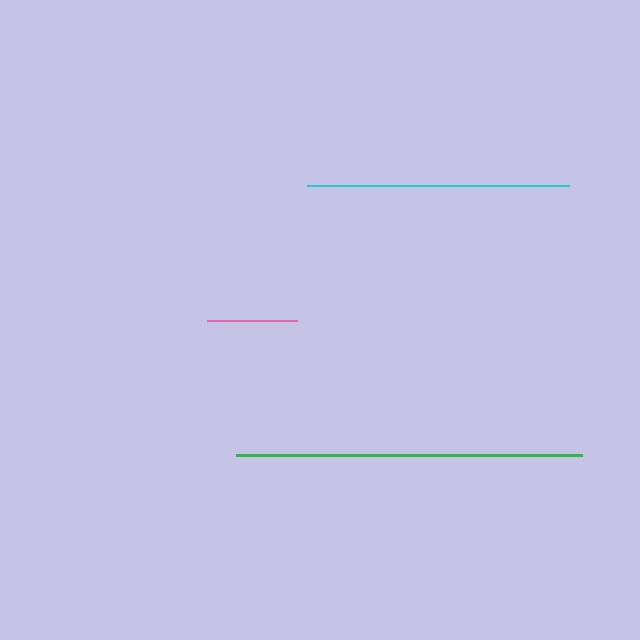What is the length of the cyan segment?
The cyan segment is approximately 263 pixels long.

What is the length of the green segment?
The green segment is approximately 346 pixels long.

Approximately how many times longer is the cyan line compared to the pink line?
The cyan line is approximately 2.9 times the length of the pink line.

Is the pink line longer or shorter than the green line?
The green line is longer than the pink line.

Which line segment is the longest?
The green line is the longest at approximately 346 pixels.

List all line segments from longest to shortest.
From longest to shortest: green, cyan, pink.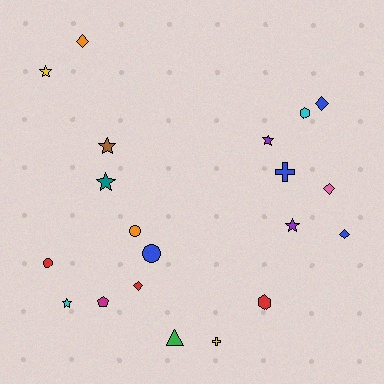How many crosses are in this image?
There are 2 crosses.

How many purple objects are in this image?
There are 2 purple objects.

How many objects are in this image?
There are 20 objects.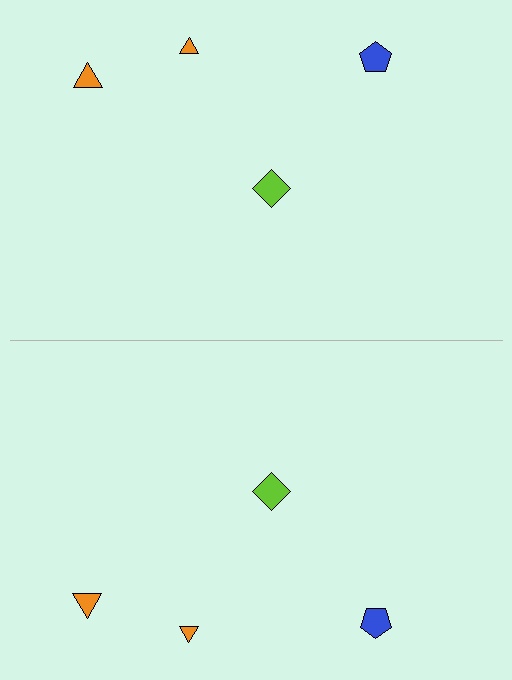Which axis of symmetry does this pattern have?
The pattern has a horizontal axis of symmetry running through the center of the image.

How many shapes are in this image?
There are 8 shapes in this image.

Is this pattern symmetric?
Yes, this pattern has bilateral (reflection) symmetry.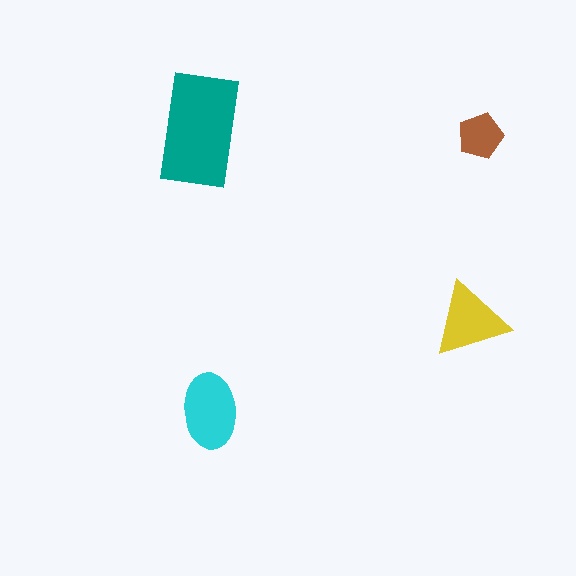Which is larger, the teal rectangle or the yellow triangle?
The teal rectangle.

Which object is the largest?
The teal rectangle.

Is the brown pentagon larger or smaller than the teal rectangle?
Smaller.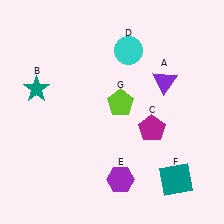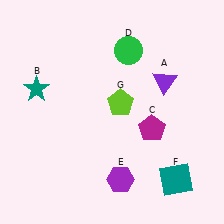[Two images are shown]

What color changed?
The circle (D) changed from cyan in Image 1 to green in Image 2.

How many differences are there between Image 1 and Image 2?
There is 1 difference between the two images.